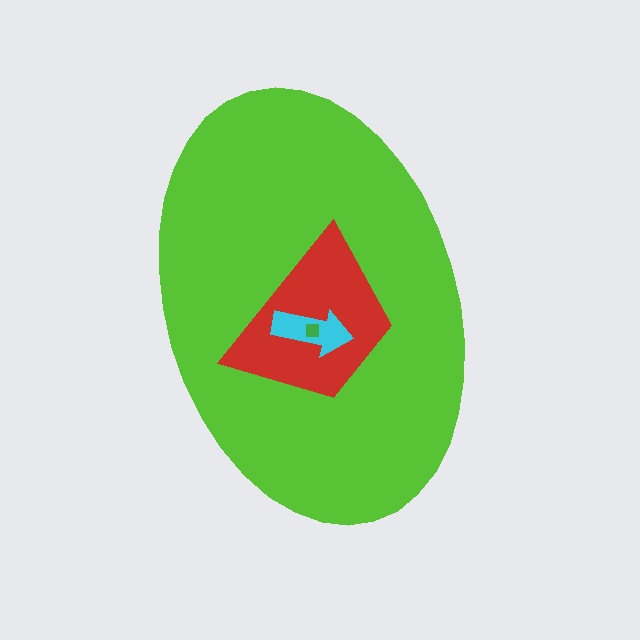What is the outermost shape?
The lime ellipse.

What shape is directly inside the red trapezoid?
The cyan arrow.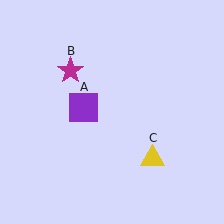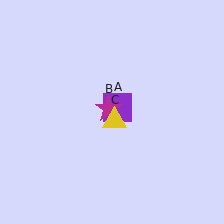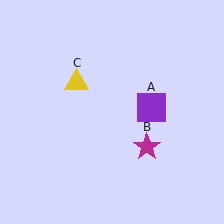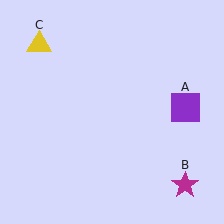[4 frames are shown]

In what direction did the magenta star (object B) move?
The magenta star (object B) moved down and to the right.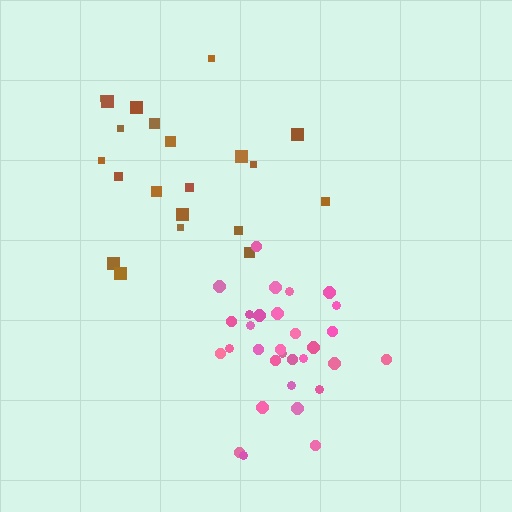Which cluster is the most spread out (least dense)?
Brown.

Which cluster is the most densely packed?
Pink.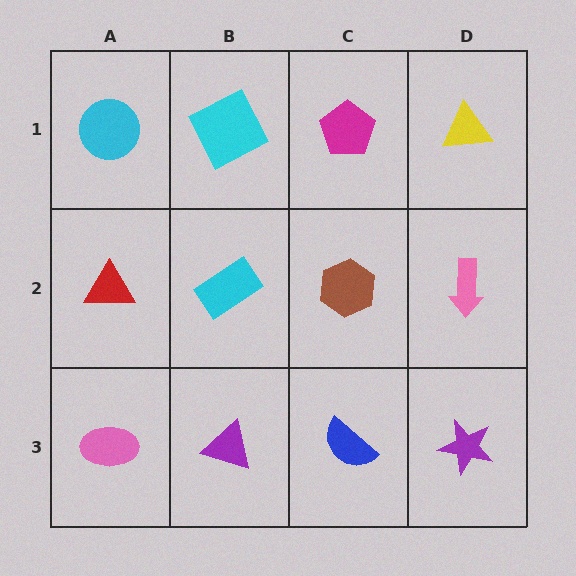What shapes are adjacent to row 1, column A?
A red triangle (row 2, column A), a cyan square (row 1, column B).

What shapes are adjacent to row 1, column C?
A brown hexagon (row 2, column C), a cyan square (row 1, column B), a yellow triangle (row 1, column D).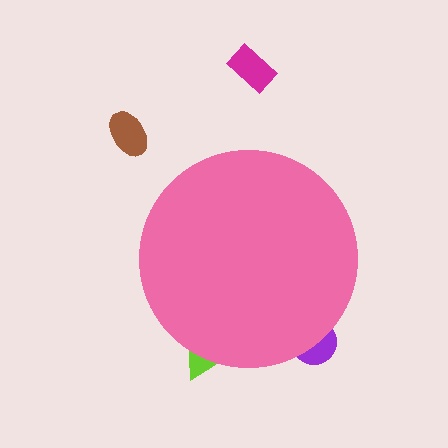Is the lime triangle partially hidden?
Yes, the lime triangle is partially hidden behind the pink circle.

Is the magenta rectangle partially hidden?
No, the magenta rectangle is fully visible.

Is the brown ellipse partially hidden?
No, the brown ellipse is fully visible.